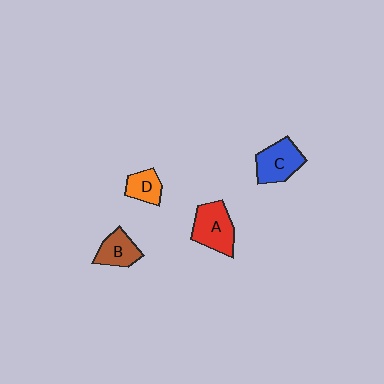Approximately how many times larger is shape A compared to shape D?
Approximately 1.8 times.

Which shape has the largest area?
Shape A (red).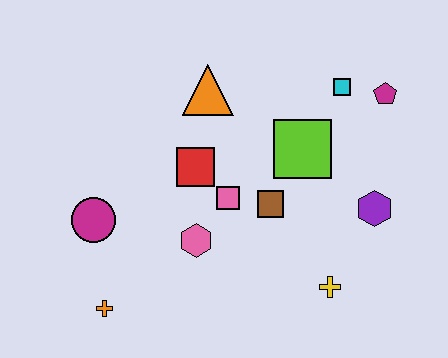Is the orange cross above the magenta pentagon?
No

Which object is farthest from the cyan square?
The orange cross is farthest from the cyan square.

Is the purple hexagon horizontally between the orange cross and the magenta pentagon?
Yes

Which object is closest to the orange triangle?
The red square is closest to the orange triangle.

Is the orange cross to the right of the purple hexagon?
No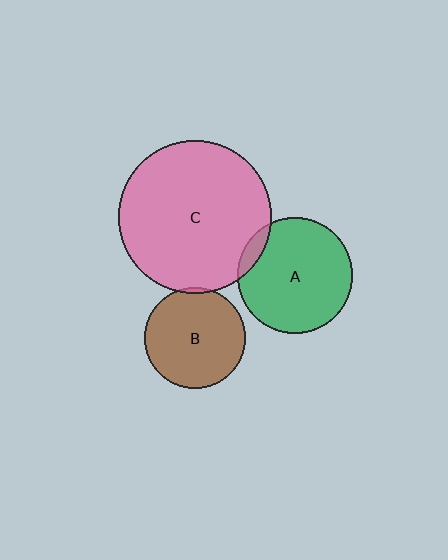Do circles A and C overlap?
Yes.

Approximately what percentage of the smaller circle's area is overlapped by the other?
Approximately 10%.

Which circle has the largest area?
Circle C (pink).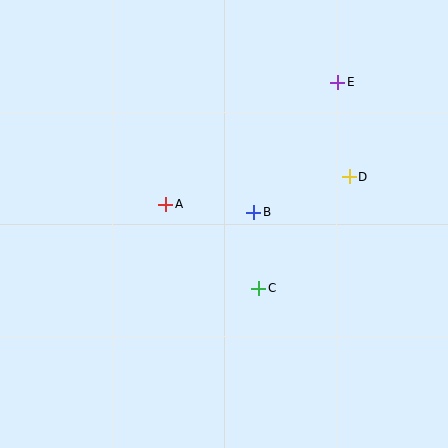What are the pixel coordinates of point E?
Point E is at (338, 82).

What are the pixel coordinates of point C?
Point C is at (259, 288).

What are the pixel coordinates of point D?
Point D is at (349, 177).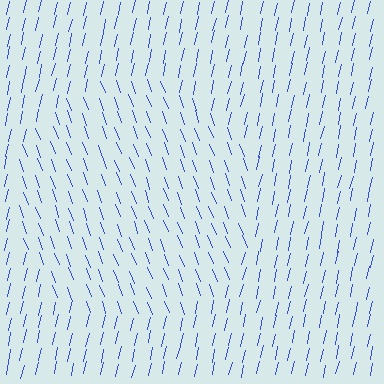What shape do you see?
I see a circle.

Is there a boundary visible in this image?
Yes, there is a texture boundary formed by a change in line orientation.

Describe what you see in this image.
The image is filled with small blue line segments. A circle region in the image has lines oriented differently from the surrounding lines, creating a visible texture boundary.